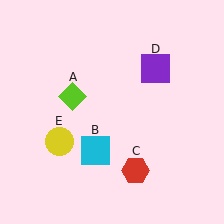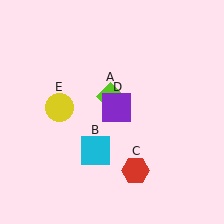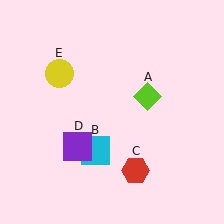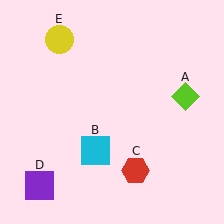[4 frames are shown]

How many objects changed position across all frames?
3 objects changed position: lime diamond (object A), purple square (object D), yellow circle (object E).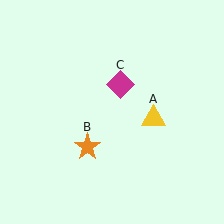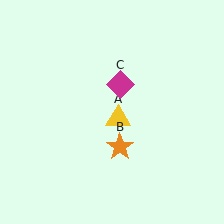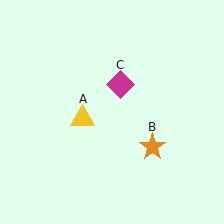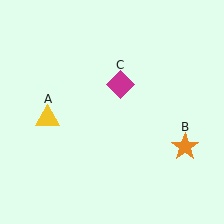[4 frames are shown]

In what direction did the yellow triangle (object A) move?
The yellow triangle (object A) moved left.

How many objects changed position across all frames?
2 objects changed position: yellow triangle (object A), orange star (object B).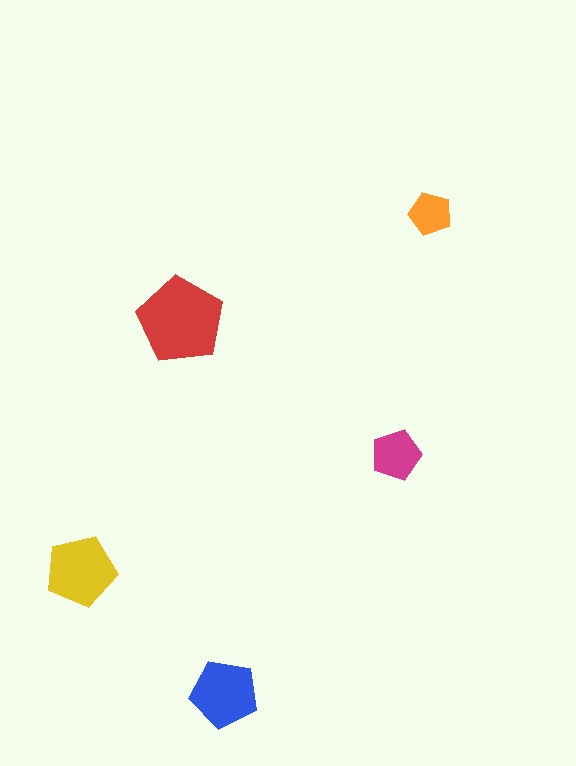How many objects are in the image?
There are 5 objects in the image.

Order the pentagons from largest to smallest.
the red one, the yellow one, the blue one, the magenta one, the orange one.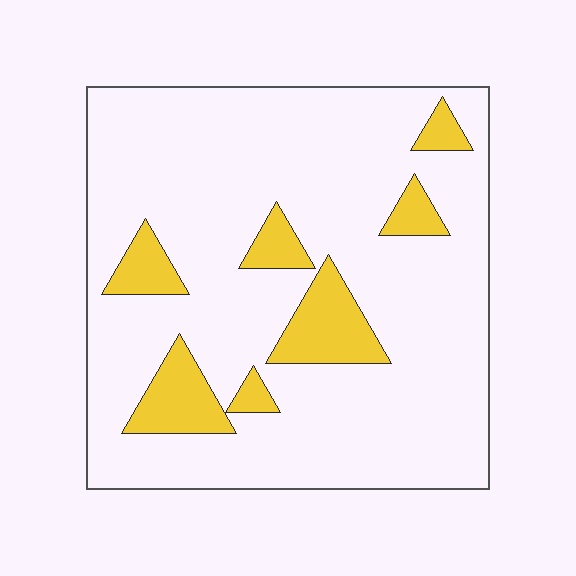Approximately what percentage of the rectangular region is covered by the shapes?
Approximately 15%.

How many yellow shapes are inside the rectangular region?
7.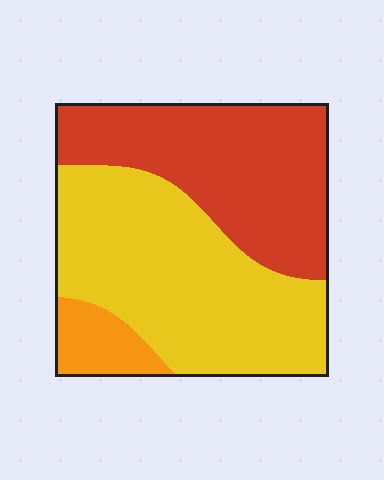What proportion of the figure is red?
Red takes up about two fifths (2/5) of the figure.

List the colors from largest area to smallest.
From largest to smallest: yellow, red, orange.